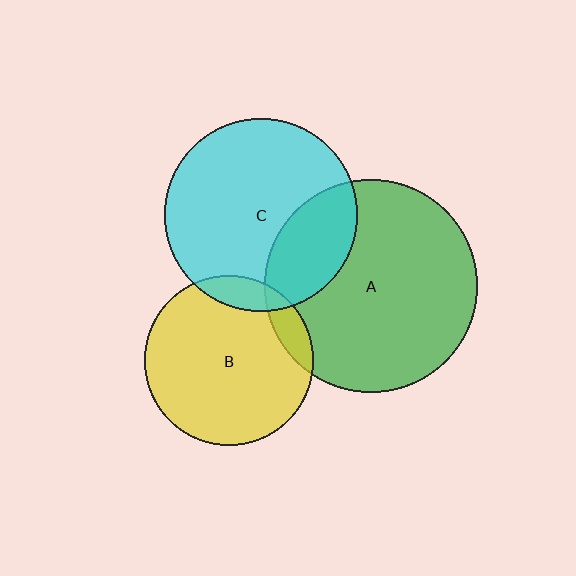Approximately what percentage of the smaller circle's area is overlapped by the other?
Approximately 10%.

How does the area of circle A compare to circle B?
Approximately 1.6 times.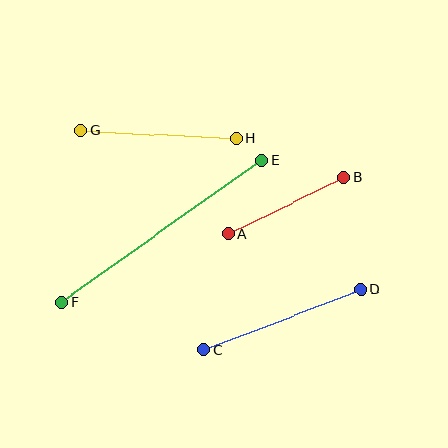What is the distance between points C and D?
The distance is approximately 169 pixels.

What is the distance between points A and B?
The distance is approximately 128 pixels.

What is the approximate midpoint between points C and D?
The midpoint is at approximately (282, 319) pixels.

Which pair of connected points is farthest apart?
Points E and F are farthest apart.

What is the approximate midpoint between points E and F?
The midpoint is at approximately (161, 231) pixels.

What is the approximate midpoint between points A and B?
The midpoint is at approximately (286, 205) pixels.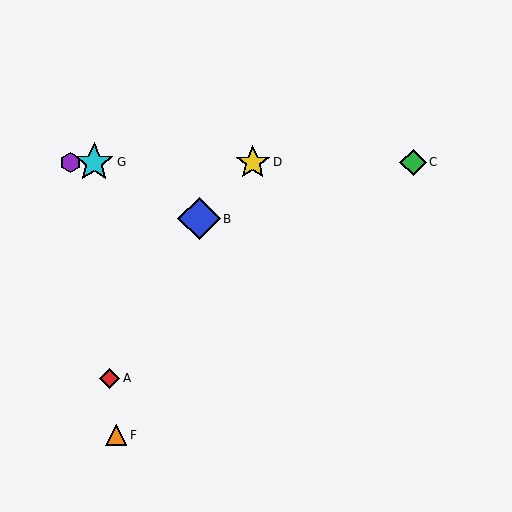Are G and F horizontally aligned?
No, G is at y≈162 and F is at y≈435.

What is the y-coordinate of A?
Object A is at y≈378.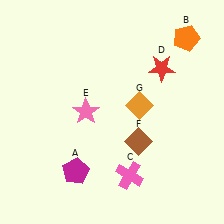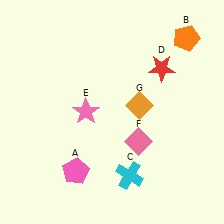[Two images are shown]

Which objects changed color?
A changed from magenta to pink. C changed from pink to cyan. F changed from brown to pink.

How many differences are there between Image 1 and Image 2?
There are 3 differences between the two images.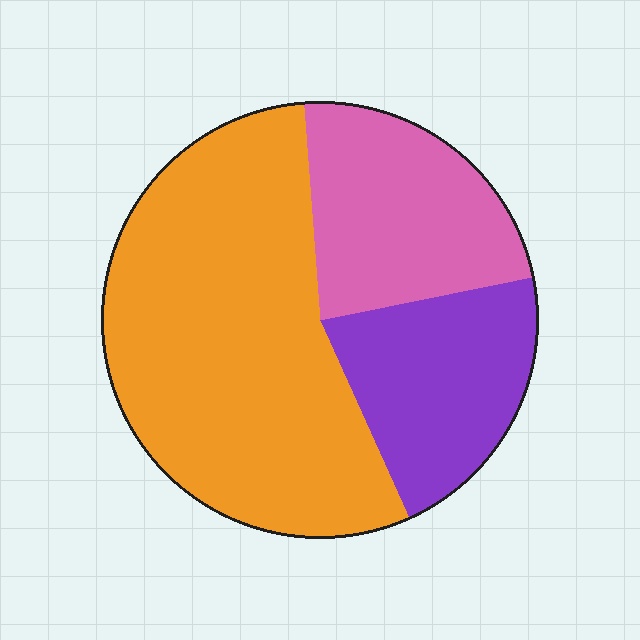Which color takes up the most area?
Orange, at roughly 55%.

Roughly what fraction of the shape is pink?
Pink takes up between a sixth and a third of the shape.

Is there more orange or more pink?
Orange.